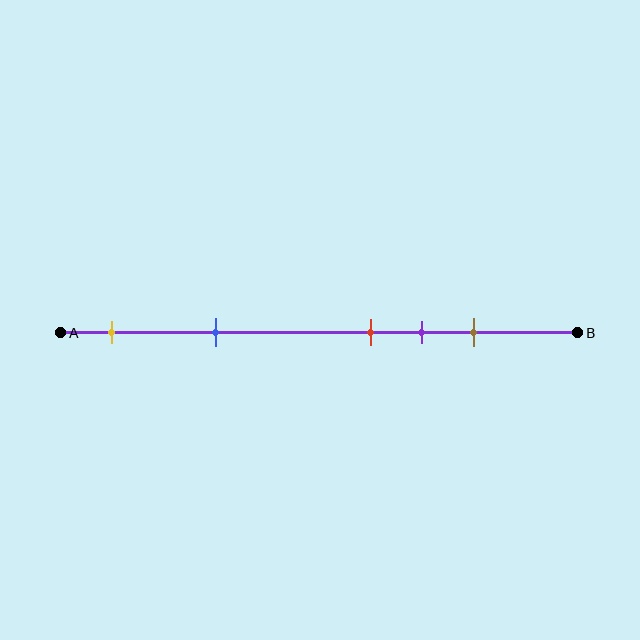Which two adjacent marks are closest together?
The red and purple marks are the closest adjacent pair.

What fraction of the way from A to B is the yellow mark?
The yellow mark is approximately 10% (0.1) of the way from A to B.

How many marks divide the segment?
There are 5 marks dividing the segment.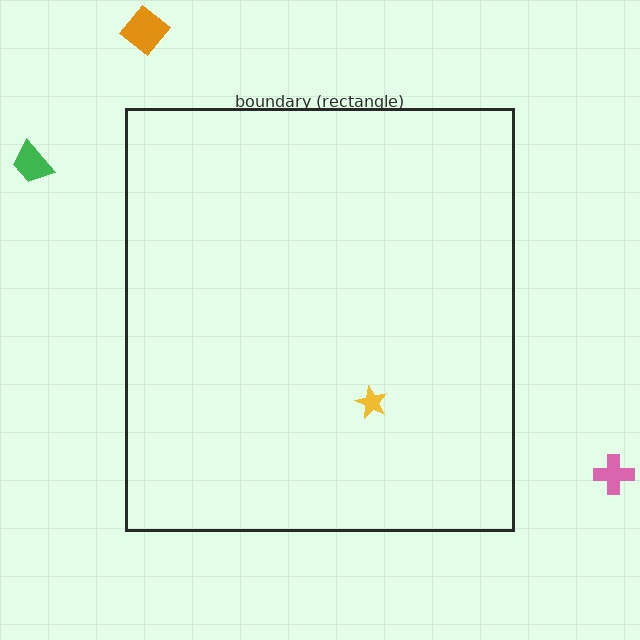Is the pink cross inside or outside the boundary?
Outside.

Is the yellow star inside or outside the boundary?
Inside.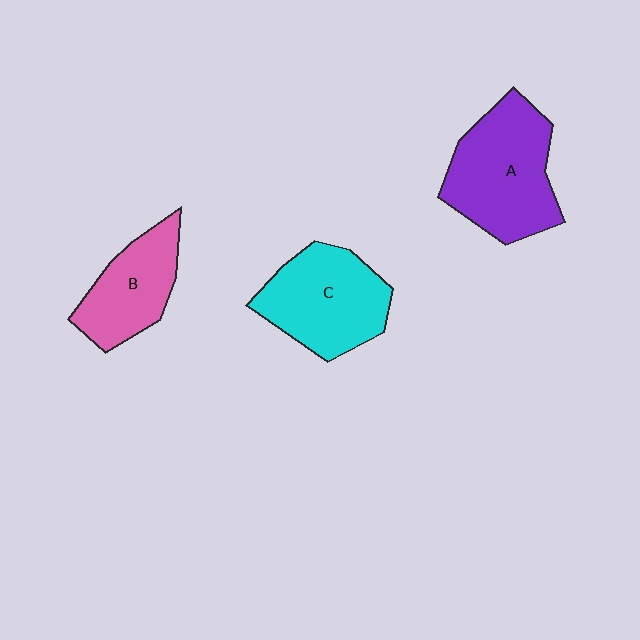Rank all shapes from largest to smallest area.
From largest to smallest: A (purple), C (cyan), B (pink).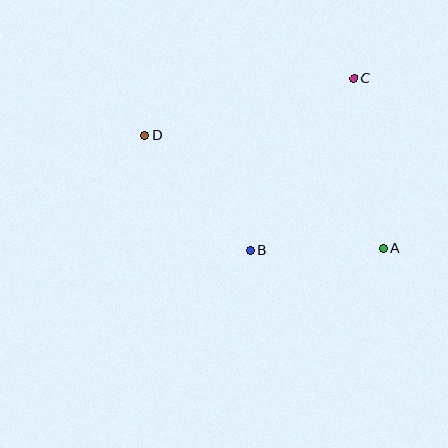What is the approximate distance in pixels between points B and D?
The distance between B and D is approximately 156 pixels.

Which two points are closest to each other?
Points A and B are closest to each other.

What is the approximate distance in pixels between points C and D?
The distance between C and D is approximately 216 pixels.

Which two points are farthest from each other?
Points A and D are farthest from each other.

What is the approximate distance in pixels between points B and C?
The distance between B and C is approximately 201 pixels.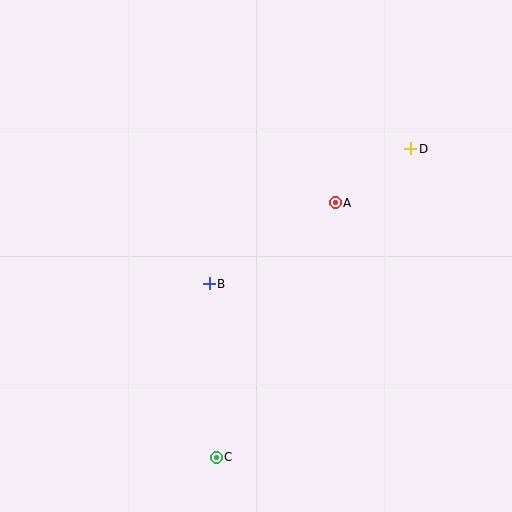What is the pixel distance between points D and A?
The distance between D and A is 93 pixels.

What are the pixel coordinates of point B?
Point B is at (209, 284).